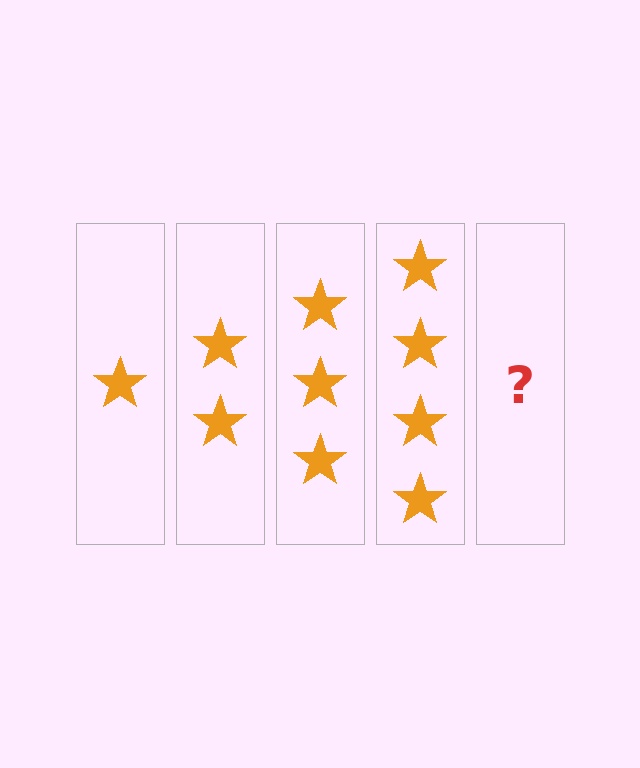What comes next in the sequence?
The next element should be 5 stars.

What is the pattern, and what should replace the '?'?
The pattern is that each step adds one more star. The '?' should be 5 stars.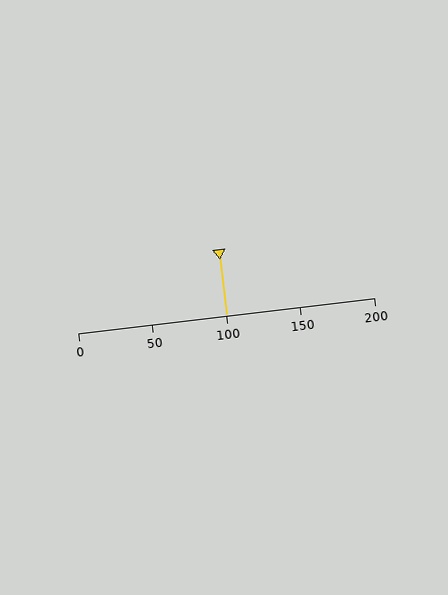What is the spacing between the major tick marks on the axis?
The major ticks are spaced 50 apart.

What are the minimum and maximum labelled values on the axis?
The axis runs from 0 to 200.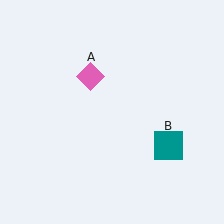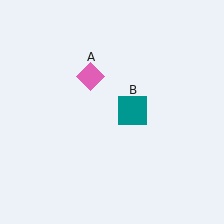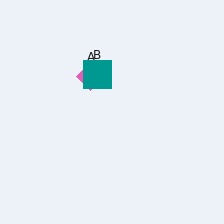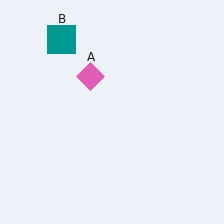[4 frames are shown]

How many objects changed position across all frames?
1 object changed position: teal square (object B).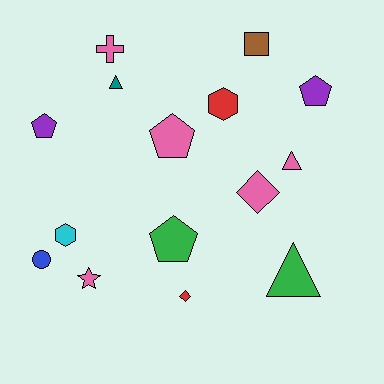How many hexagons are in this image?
There are 2 hexagons.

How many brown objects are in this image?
There is 1 brown object.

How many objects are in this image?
There are 15 objects.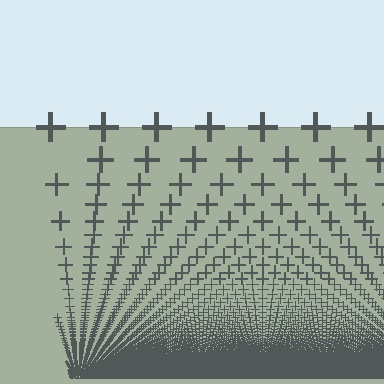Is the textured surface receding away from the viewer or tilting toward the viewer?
The surface appears to tilt toward the viewer. Texture elements get larger and sparser toward the top.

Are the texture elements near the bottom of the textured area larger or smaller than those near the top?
Smaller. The gradient is inverted — elements near the bottom are smaller and denser.